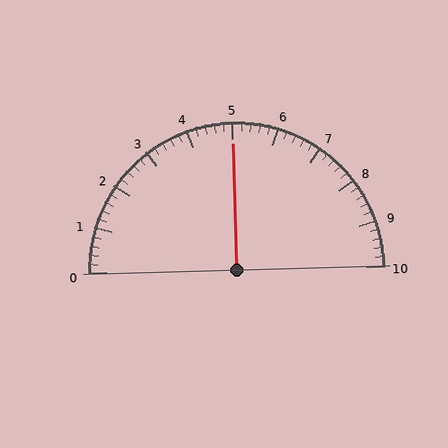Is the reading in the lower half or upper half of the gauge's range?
The reading is in the upper half of the range (0 to 10).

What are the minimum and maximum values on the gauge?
The gauge ranges from 0 to 10.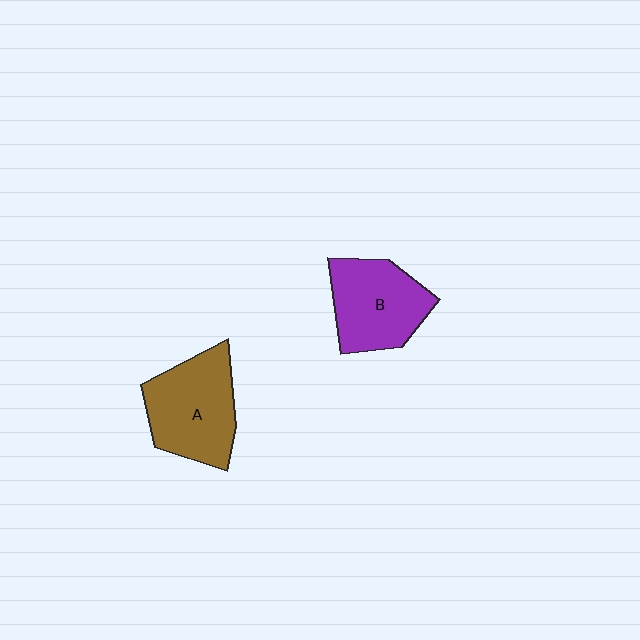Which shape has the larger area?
Shape A (brown).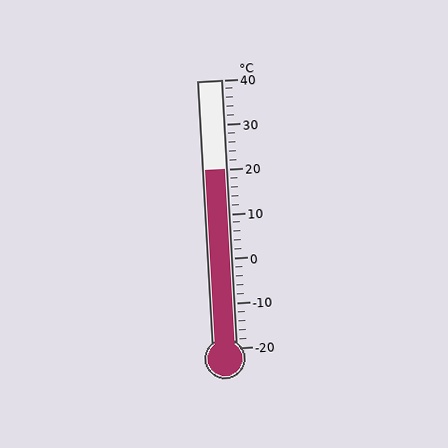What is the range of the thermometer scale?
The thermometer scale ranges from -20°C to 40°C.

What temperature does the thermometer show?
The thermometer shows approximately 20°C.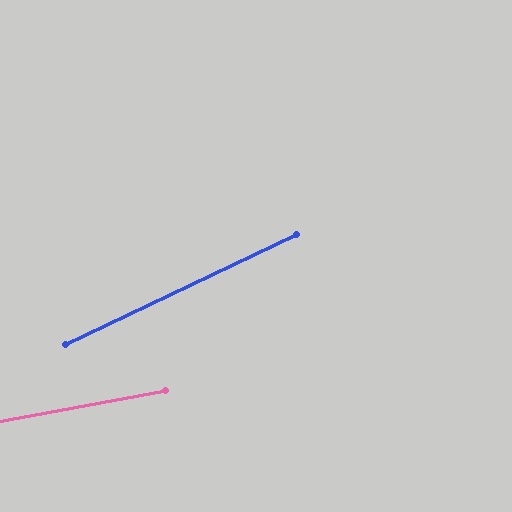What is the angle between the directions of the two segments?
Approximately 15 degrees.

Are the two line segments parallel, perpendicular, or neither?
Neither parallel nor perpendicular — they differ by about 15°.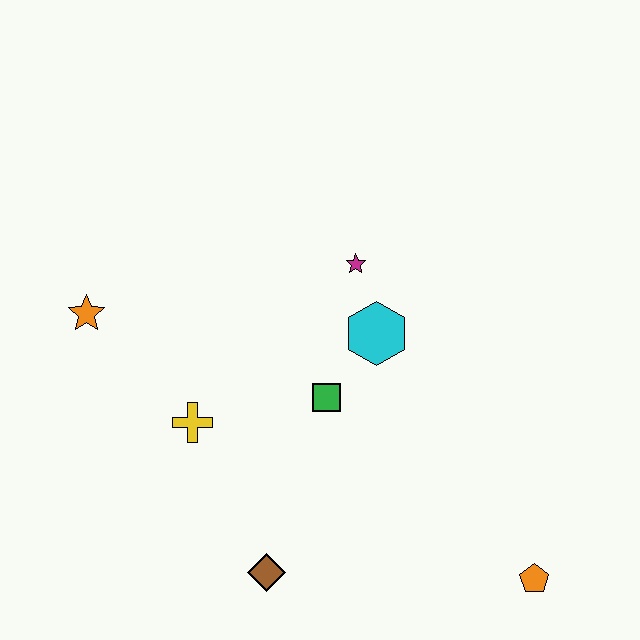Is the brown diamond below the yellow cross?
Yes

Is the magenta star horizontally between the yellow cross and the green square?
No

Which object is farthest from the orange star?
The orange pentagon is farthest from the orange star.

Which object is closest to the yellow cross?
The green square is closest to the yellow cross.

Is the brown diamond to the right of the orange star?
Yes